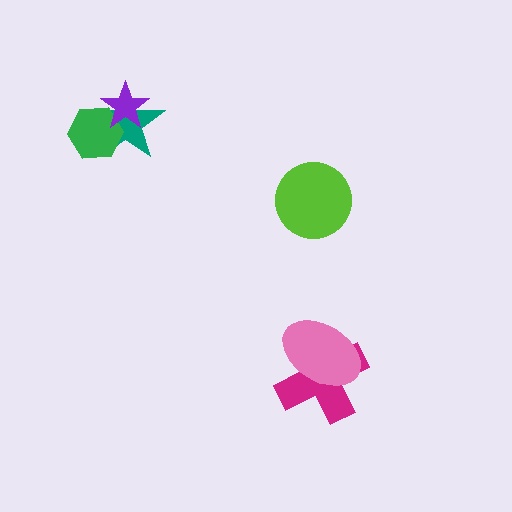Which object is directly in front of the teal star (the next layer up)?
The green hexagon is directly in front of the teal star.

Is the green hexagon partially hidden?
Yes, it is partially covered by another shape.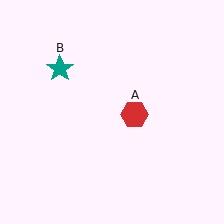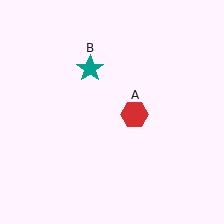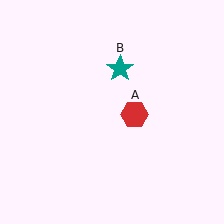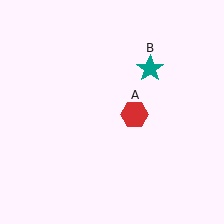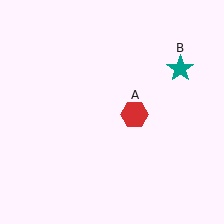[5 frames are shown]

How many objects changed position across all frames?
1 object changed position: teal star (object B).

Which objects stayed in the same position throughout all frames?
Red hexagon (object A) remained stationary.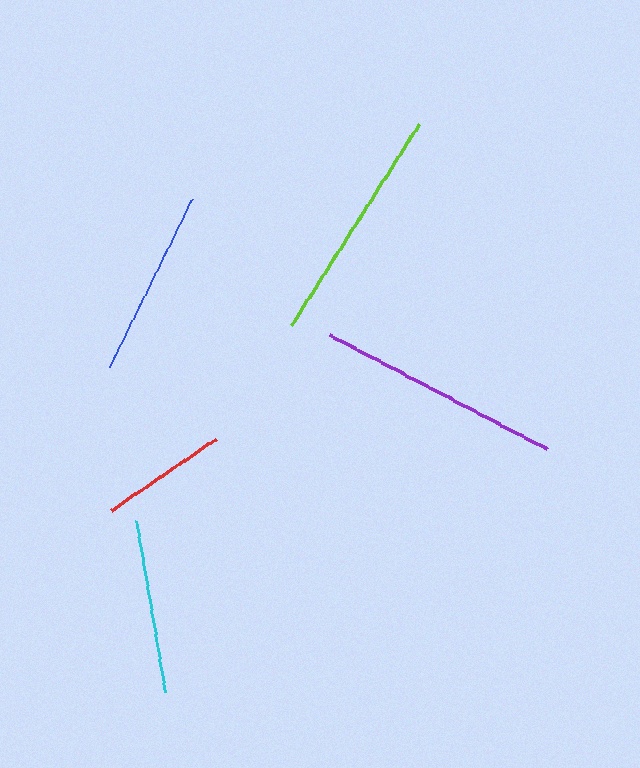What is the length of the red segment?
The red segment is approximately 127 pixels long.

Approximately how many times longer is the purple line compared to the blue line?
The purple line is approximately 1.3 times the length of the blue line.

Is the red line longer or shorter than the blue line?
The blue line is longer than the red line.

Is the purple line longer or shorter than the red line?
The purple line is longer than the red line.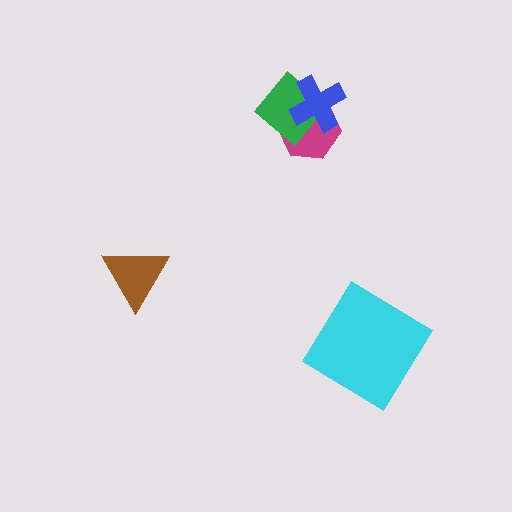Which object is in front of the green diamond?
The blue cross is in front of the green diamond.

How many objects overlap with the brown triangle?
0 objects overlap with the brown triangle.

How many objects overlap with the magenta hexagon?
2 objects overlap with the magenta hexagon.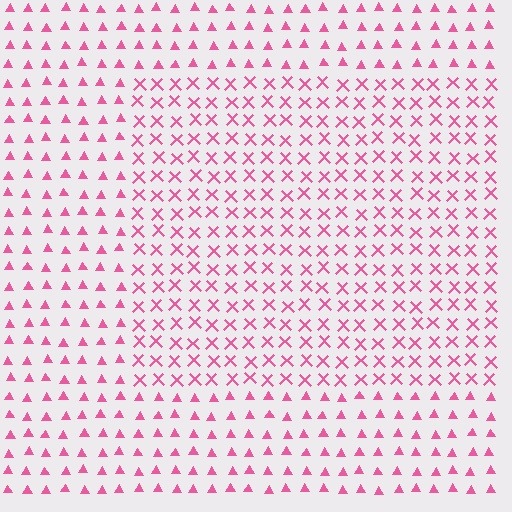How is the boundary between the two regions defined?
The boundary is defined by a change in element shape: X marks inside vs. triangles outside. All elements share the same color and spacing.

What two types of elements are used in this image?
The image uses X marks inside the rectangle region and triangles outside it.